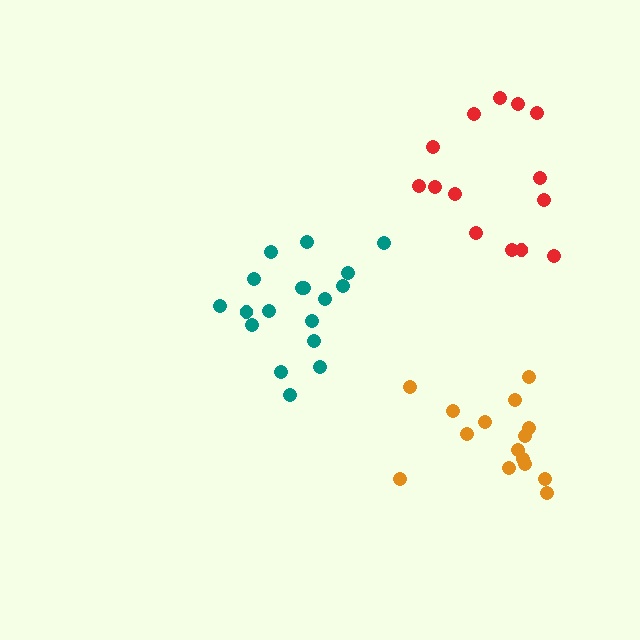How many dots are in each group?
Group 1: 15 dots, Group 2: 18 dots, Group 3: 14 dots (47 total).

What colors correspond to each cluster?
The clusters are colored: orange, teal, red.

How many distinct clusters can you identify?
There are 3 distinct clusters.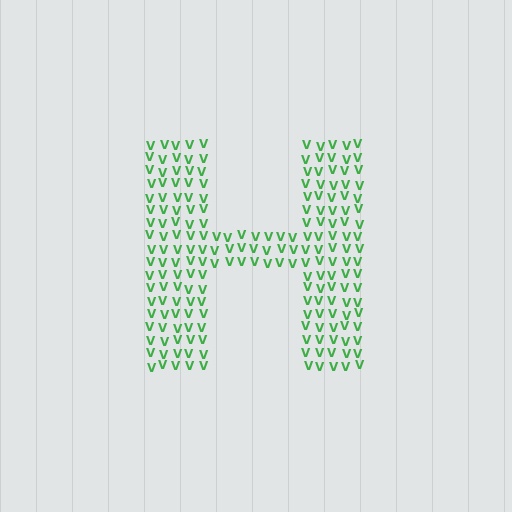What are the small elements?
The small elements are letter V's.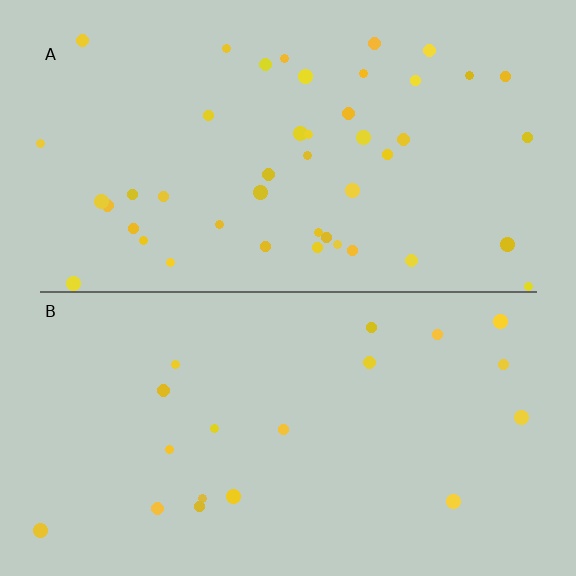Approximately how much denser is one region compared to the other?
Approximately 2.4× — region A over region B.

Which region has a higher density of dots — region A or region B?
A (the top).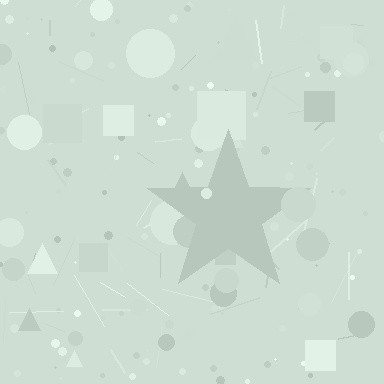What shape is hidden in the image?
A star is hidden in the image.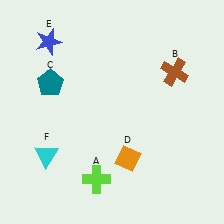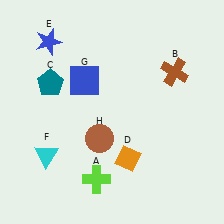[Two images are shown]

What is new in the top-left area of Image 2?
A blue square (G) was added in the top-left area of Image 2.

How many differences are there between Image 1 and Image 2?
There are 2 differences between the two images.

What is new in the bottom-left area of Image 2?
A brown circle (H) was added in the bottom-left area of Image 2.